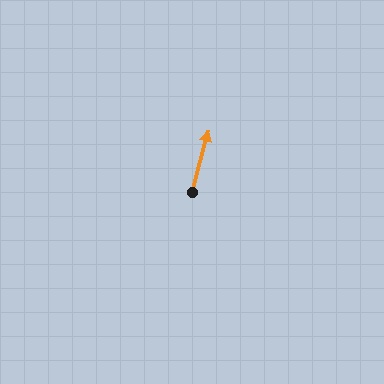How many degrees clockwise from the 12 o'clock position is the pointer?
Approximately 15 degrees.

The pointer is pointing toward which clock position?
Roughly 12 o'clock.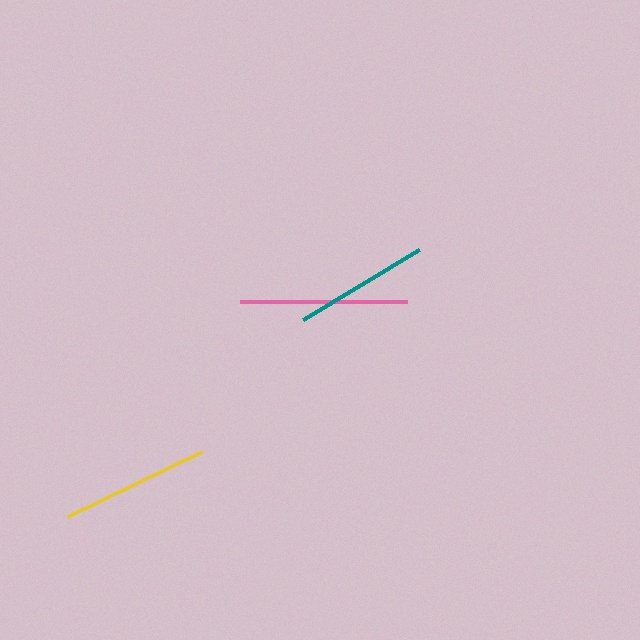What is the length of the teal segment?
The teal segment is approximately 135 pixels long.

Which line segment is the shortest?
The teal line is the shortest at approximately 135 pixels.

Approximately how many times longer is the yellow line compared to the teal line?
The yellow line is approximately 1.1 times the length of the teal line.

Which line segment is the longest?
The pink line is the longest at approximately 168 pixels.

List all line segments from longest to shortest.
From longest to shortest: pink, yellow, teal.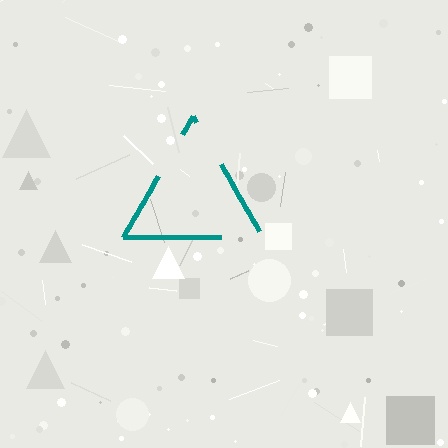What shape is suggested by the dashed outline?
The dashed outline suggests a triangle.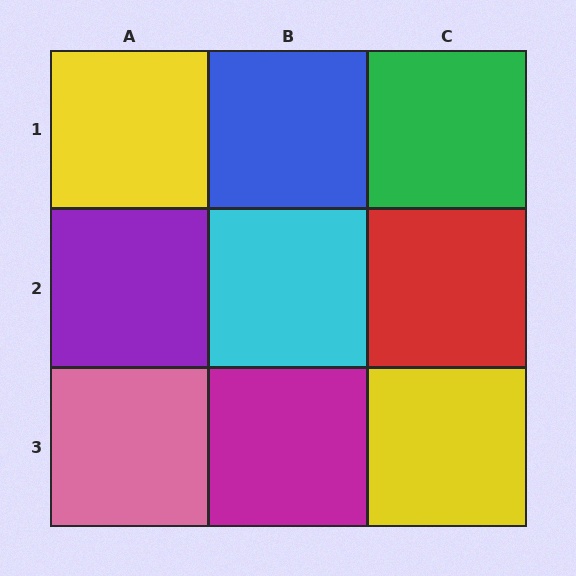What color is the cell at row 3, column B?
Magenta.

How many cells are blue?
1 cell is blue.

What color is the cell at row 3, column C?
Yellow.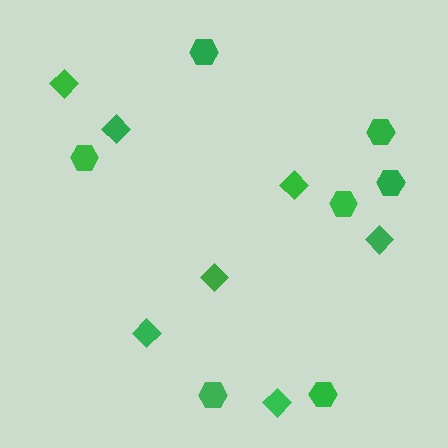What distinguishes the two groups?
There are 2 groups: one group of hexagons (7) and one group of diamonds (7).